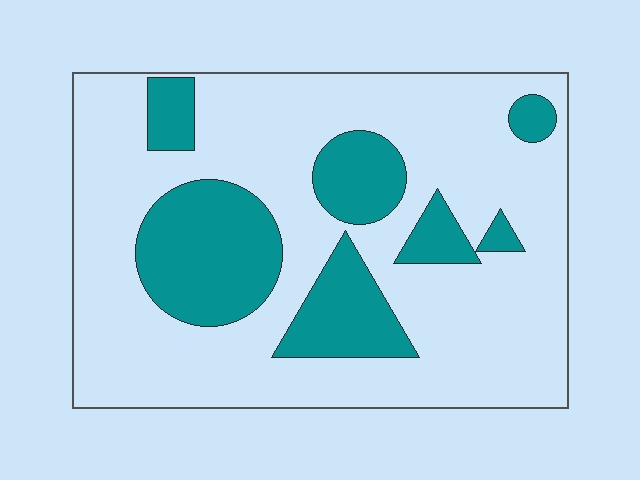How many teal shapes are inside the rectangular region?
7.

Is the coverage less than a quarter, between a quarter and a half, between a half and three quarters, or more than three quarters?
Between a quarter and a half.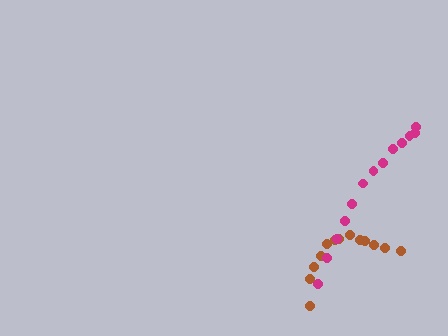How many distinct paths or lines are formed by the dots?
There are 2 distinct paths.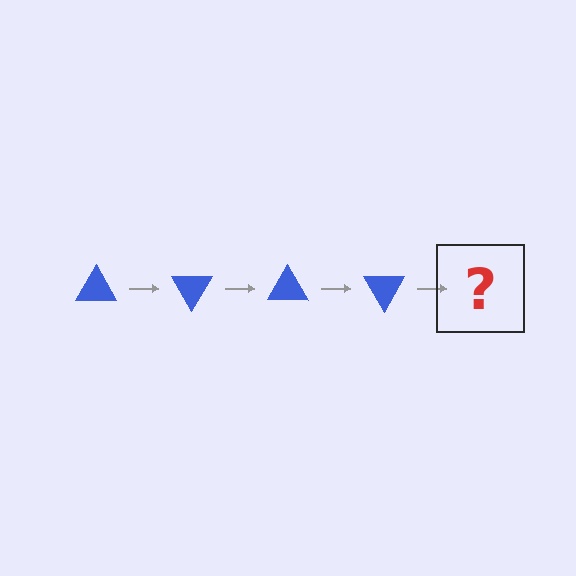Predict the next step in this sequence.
The next step is a blue triangle rotated 240 degrees.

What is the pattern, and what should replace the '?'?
The pattern is that the triangle rotates 60 degrees each step. The '?' should be a blue triangle rotated 240 degrees.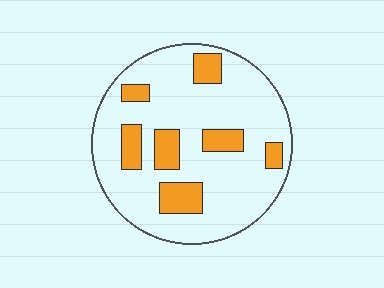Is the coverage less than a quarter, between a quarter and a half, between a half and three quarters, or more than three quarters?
Less than a quarter.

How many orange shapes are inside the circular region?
7.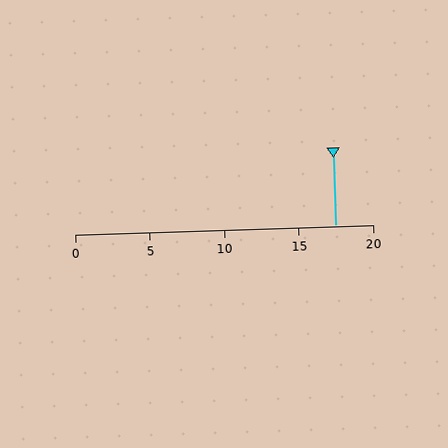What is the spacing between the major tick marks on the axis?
The major ticks are spaced 5 apart.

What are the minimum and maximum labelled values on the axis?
The axis runs from 0 to 20.